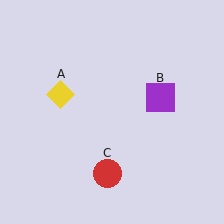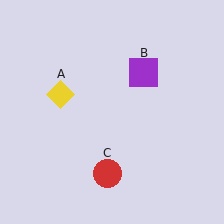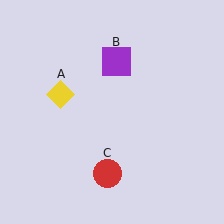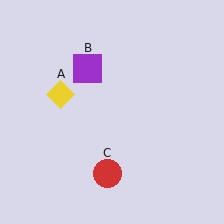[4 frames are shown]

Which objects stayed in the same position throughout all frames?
Yellow diamond (object A) and red circle (object C) remained stationary.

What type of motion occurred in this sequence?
The purple square (object B) rotated counterclockwise around the center of the scene.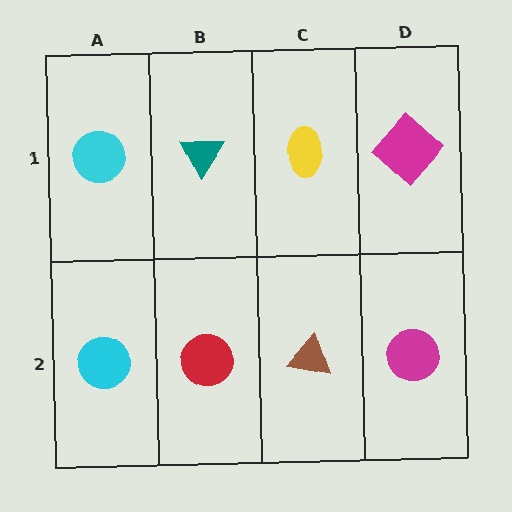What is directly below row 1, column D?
A magenta circle.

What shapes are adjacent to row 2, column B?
A teal triangle (row 1, column B), a cyan circle (row 2, column A), a brown triangle (row 2, column C).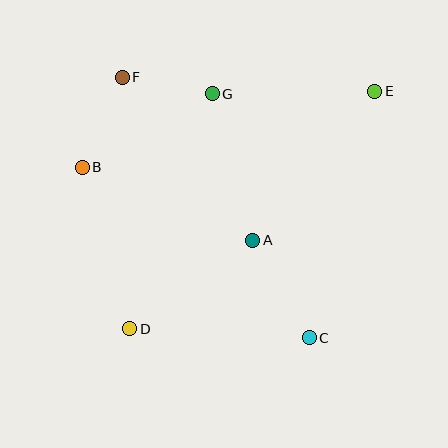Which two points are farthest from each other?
Points D and E are farthest from each other.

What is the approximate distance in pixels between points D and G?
The distance between D and G is approximately 249 pixels.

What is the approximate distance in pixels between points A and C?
The distance between A and C is approximately 113 pixels.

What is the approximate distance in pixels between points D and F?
The distance between D and F is approximately 252 pixels.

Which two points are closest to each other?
Points F and G are closest to each other.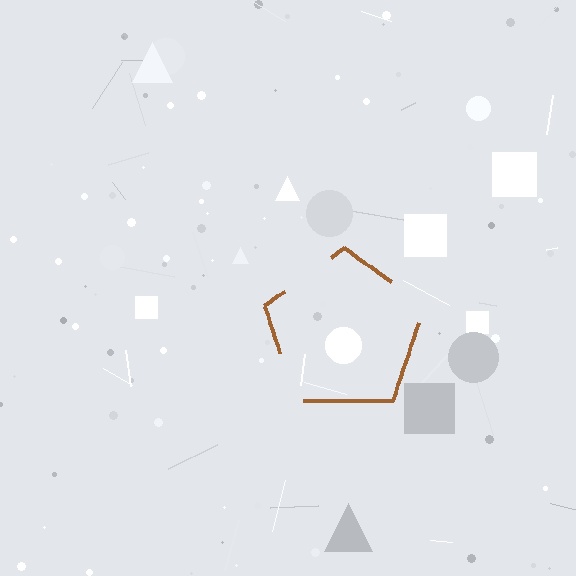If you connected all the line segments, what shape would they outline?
They would outline a pentagon.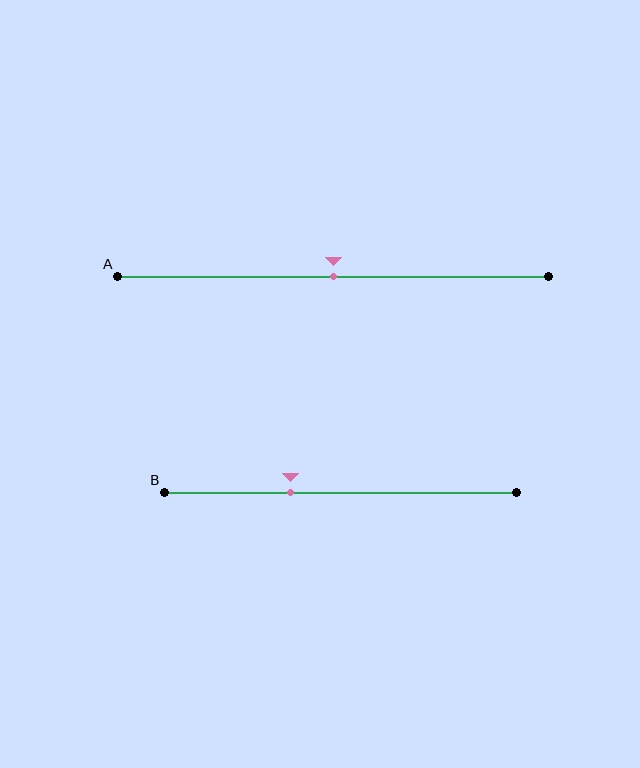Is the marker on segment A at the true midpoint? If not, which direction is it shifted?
Yes, the marker on segment A is at the true midpoint.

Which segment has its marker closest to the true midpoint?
Segment A has its marker closest to the true midpoint.